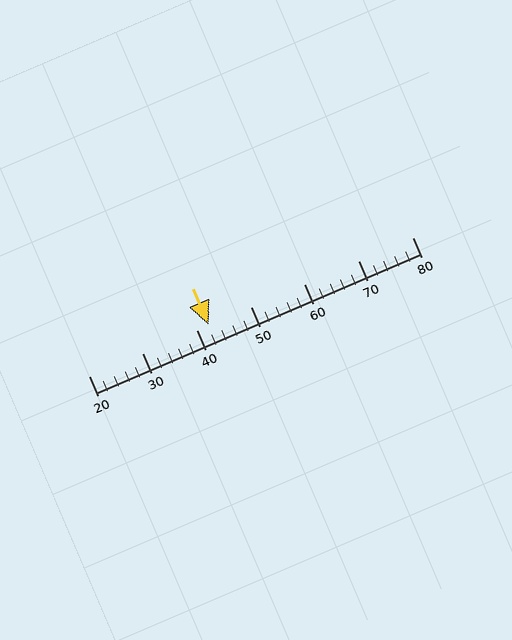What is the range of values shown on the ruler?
The ruler shows values from 20 to 80.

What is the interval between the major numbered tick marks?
The major tick marks are spaced 10 units apart.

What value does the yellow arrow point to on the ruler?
The yellow arrow points to approximately 42.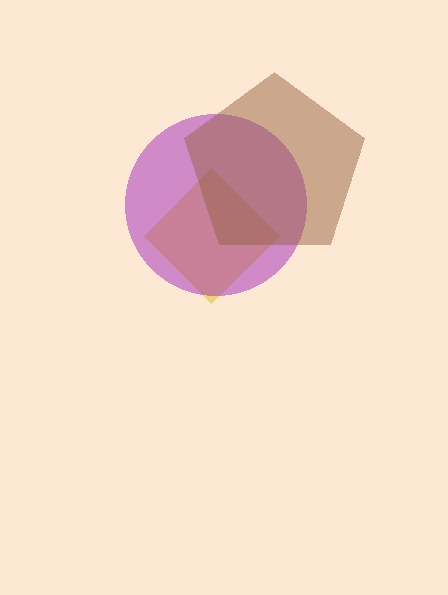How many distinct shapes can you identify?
There are 3 distinct shapes: a yellow diamond, a purple circle, a brown pentagon.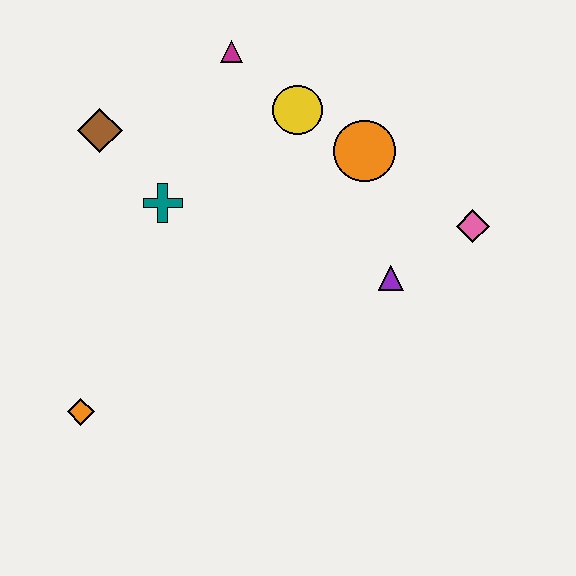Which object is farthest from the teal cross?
The pink diamond is farthest from the teal cross.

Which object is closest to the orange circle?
The yellow circle is closest to the orange circle.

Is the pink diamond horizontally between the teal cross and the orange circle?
No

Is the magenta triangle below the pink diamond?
No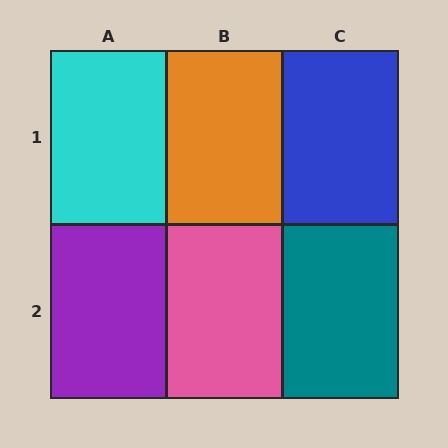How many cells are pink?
1 cell is pink.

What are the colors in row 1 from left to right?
Cyan, orange, blue.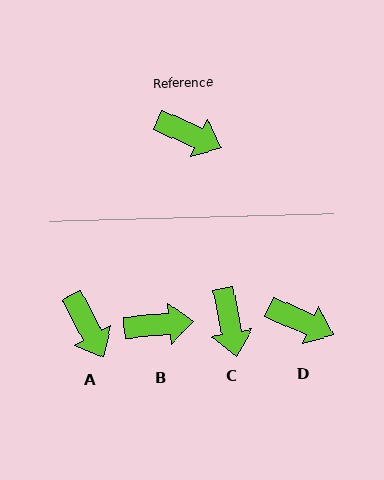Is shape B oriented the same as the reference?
No, it is off by about 29 degrees.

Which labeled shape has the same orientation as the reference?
D.